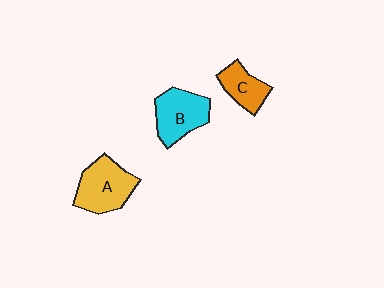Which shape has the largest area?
Shape A (yellow).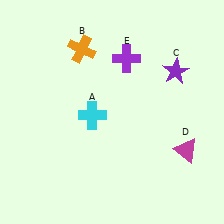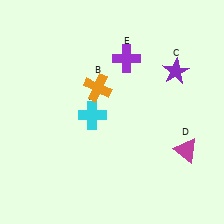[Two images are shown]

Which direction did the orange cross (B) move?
The orange cross (B) moved down.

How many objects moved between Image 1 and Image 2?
1 object moved between the two images.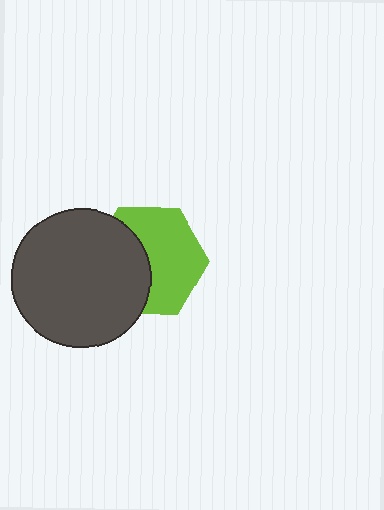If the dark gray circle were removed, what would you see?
You would see the complete lime hexagon.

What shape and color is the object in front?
The object in front is a dark gray circle.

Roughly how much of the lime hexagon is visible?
About half of it is visible (roughly 58%).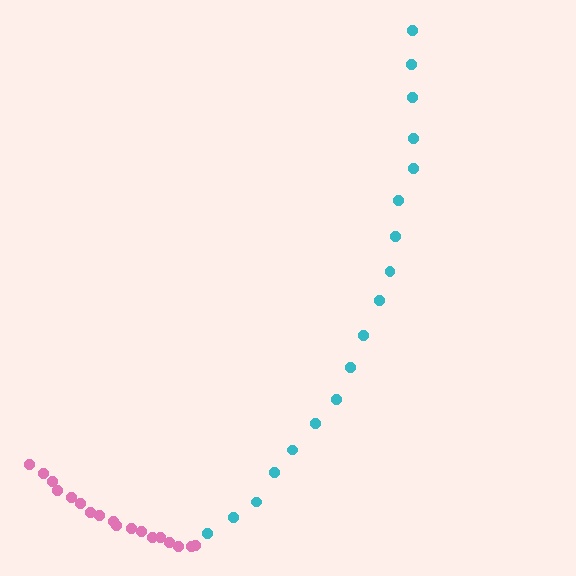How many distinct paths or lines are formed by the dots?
There are 2 distinct paths.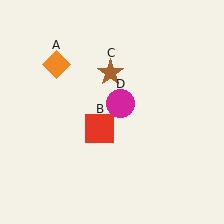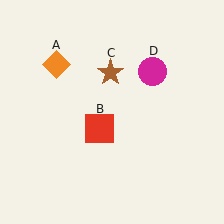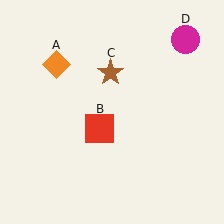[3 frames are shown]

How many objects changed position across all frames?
1 object changed position: magenta circle (object D).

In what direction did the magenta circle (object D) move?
The magenta circle (object D) moved up and to the right.